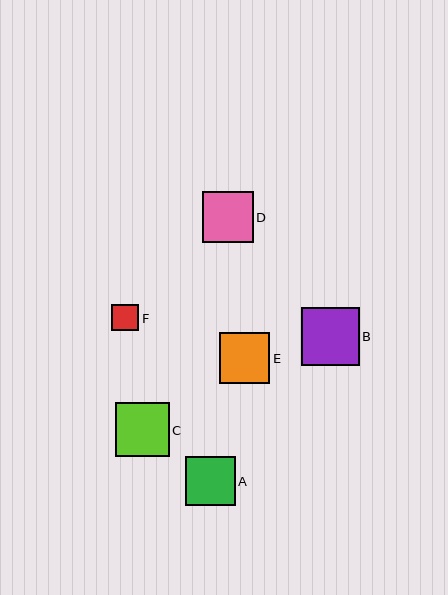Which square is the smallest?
Square F is the smallest with a size of approximately 27 pixels.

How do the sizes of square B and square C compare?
Square B and square C are approximately the same size.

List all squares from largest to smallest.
From largest to smallest: B, C, D, E, A, F.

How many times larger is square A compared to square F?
Square A is approximately 1.8 times the size of square F.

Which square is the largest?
Square B is the largest with a size of approximately 58 pixels.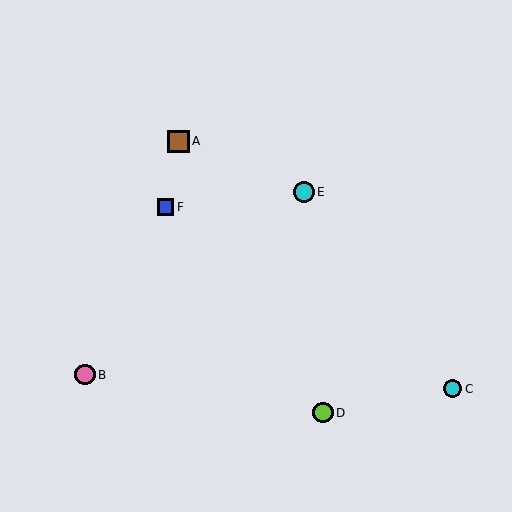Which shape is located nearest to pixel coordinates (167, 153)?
The brown square (labeled A) at (178, 141) is nearest to that location.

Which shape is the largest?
The brown square (labeled A) is the largest.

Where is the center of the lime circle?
The center of the lime circle is at (323, 413).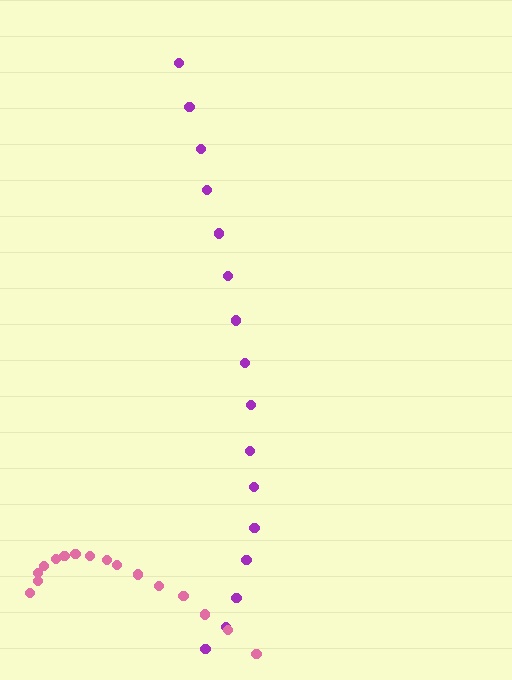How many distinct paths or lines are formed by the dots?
There are 2 distinct paths.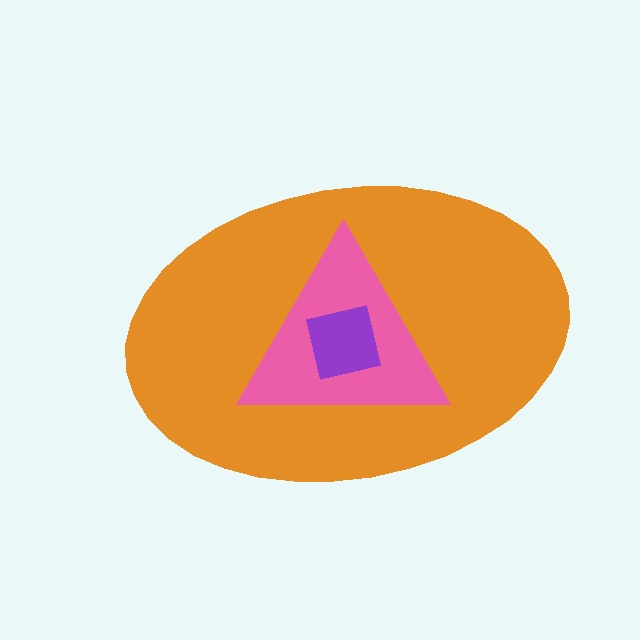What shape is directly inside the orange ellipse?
The pink triangle.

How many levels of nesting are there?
3.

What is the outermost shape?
The orange ellipse.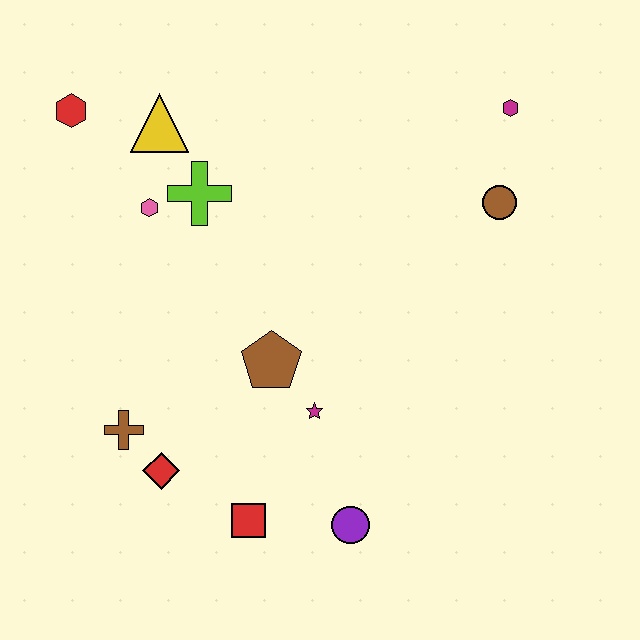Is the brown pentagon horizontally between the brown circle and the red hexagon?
Yes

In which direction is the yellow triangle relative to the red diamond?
The yellow triangle is above the red diamond.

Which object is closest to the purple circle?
The red square is closest to the purple circle.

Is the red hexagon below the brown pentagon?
No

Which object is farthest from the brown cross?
The magenta hexagon is farthest from the brown cross.